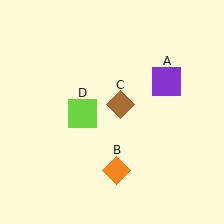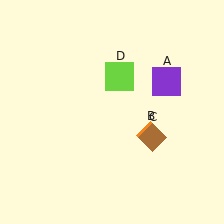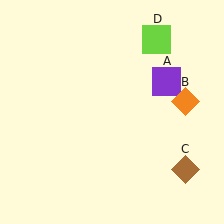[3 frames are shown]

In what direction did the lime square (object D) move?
The lime square (object D) moved up and to the right.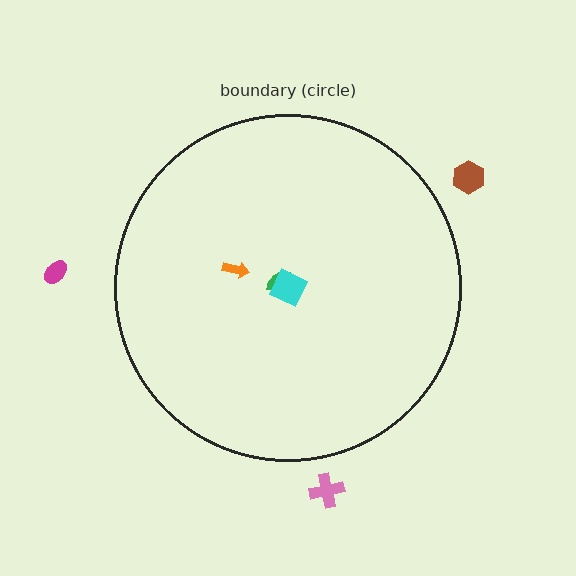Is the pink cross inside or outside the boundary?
Outside.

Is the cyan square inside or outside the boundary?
Inside.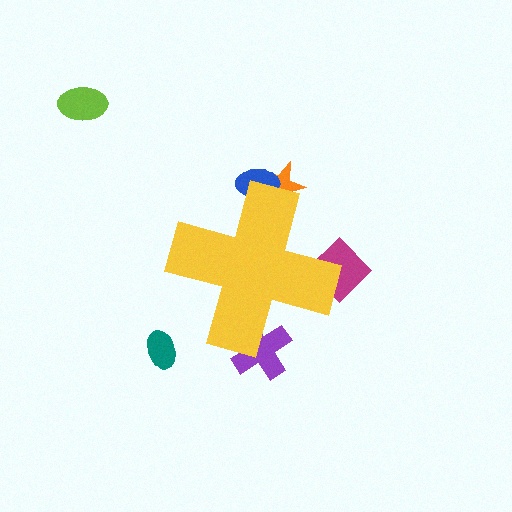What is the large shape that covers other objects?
A yellow cross.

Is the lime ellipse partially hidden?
No, the lime ellipse is fully visible.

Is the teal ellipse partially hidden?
No, the teal ellipse is fully visible.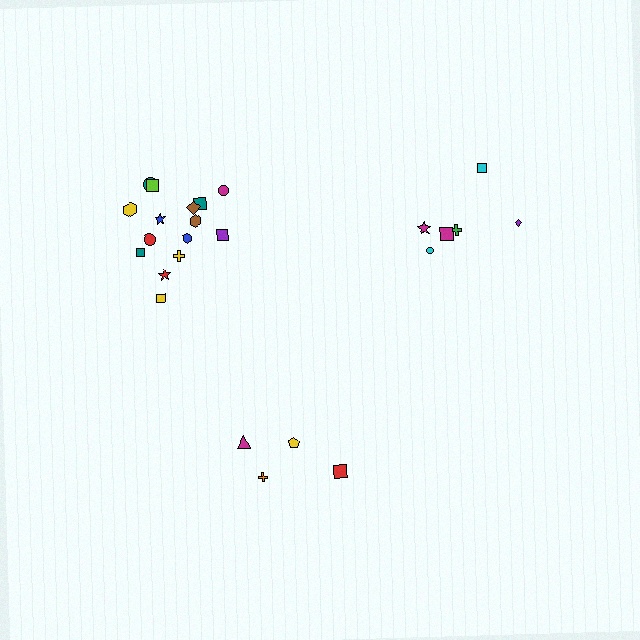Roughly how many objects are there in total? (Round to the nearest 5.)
Roughly 25 objects in total.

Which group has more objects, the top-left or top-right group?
The top-left group.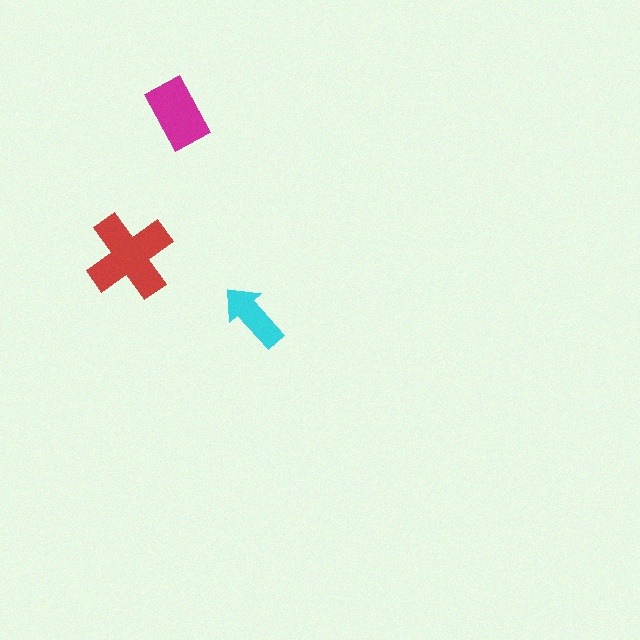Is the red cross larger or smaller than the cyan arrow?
Larger.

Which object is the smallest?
The cyan arrow.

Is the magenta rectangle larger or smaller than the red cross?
Smaller.